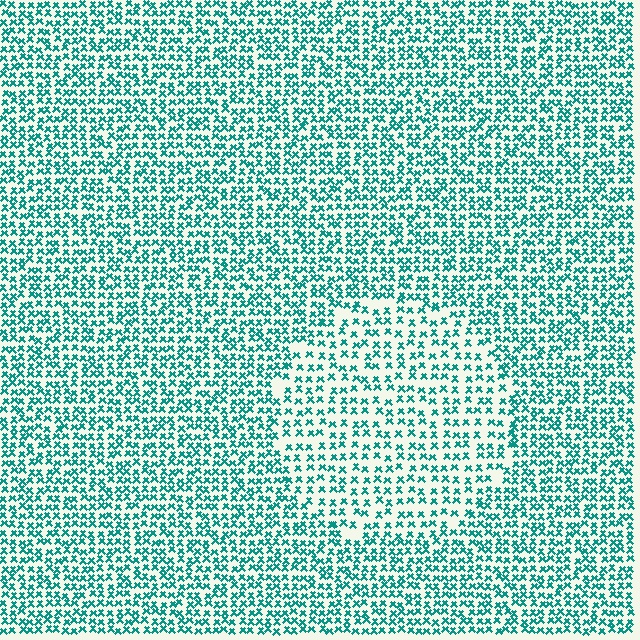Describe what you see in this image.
The image contains small teal elements arranged at two different densities. A circle-shaped region is visible where the elements are less densely packed than the surrounding area.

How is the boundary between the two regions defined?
The boundary is defined by a change in element density (approximately 1.6x ratio). All elements are the same color, size, and shape.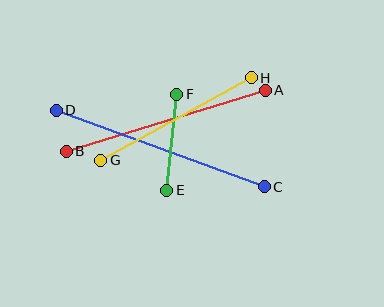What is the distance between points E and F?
The distance is approximately 96 pixels.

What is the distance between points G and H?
The distance is approximately 171 pixels.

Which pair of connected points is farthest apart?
Points C and D are farthest apart.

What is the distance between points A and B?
The distance is approximately 208 pixels.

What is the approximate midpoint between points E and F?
The midpoint is at approximately (172, 142) pixels.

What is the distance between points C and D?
The distance is approximately 222 pixels.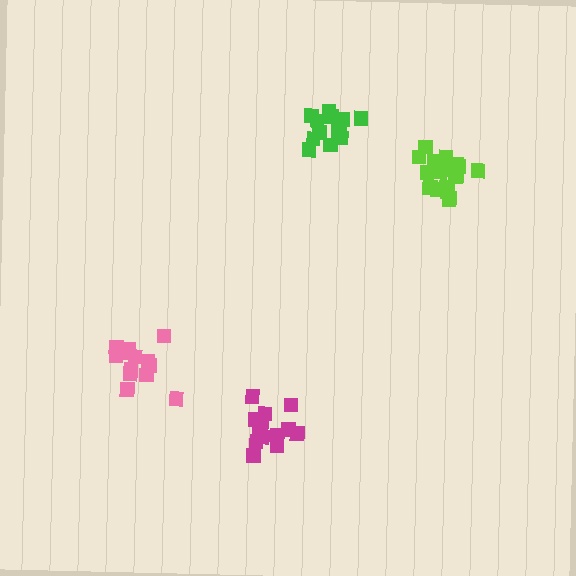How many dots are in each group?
Group 1: 14 dots, Group 2: 19 dots, Group 3: 13 dots, Group 4: 14 dots (60 total).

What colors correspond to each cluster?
The clusters are colored: pink, lime, green, magenta.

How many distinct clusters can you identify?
There are 4 distinct clusters.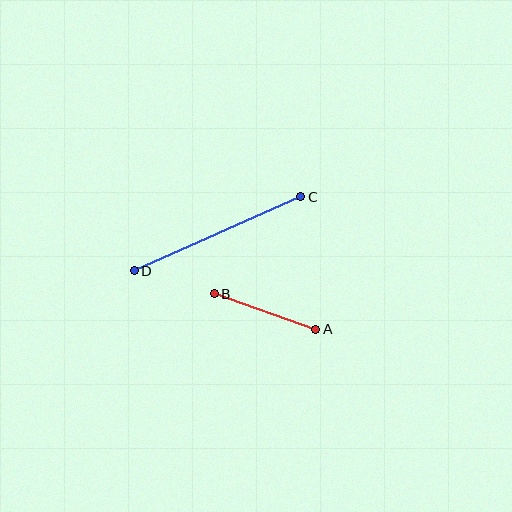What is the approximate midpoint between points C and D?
The midpoint is at approximately (218, 234) pixels.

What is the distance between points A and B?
The distance is approximately 107 pixels.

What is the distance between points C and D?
The distance is approximately 182 pixels.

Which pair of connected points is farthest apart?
Points C and D are farthest apart.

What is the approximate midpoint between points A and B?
The midpoint is at approximately (265, 312) pixels.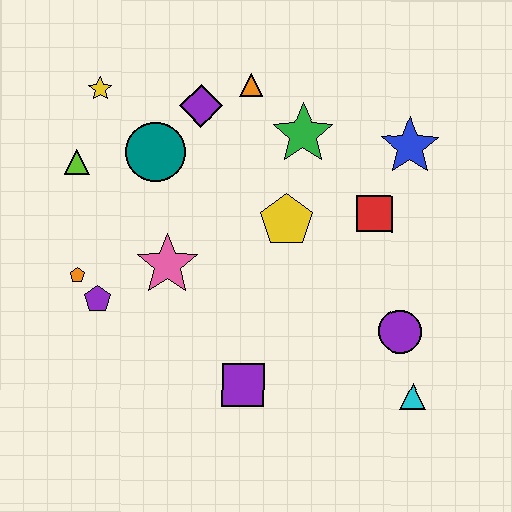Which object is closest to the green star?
The orange triangle is closest to the green star.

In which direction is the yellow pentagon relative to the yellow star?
The yellow pentagon is to the right of the yellow star.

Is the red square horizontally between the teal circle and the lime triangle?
No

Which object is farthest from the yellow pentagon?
The yellow star is farthest from the yellow pentagon.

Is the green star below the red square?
No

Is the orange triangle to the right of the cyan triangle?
No